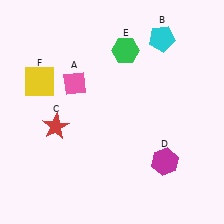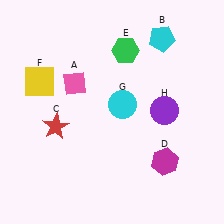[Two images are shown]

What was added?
A cyan circle (G), a purple circle (H) were added in Image 2.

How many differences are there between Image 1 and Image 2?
There are 2 differences between the two images.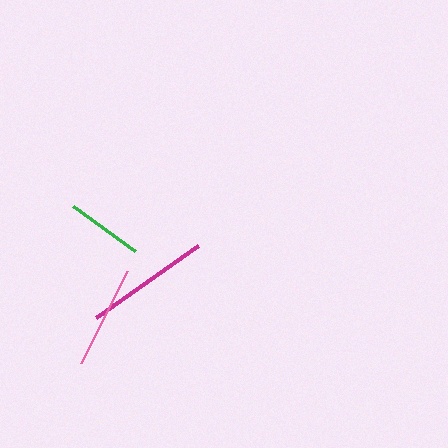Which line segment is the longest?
The magenta line is the longest at approximately 125 pixels.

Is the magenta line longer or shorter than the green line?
The magenta line is longer than the green line.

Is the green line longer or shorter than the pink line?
The pink line is longer than the green line.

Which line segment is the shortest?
The green line is the shortest at approximately 76 pixels.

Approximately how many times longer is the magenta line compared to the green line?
The magenta line is approximately 1.6 times the length of the green line.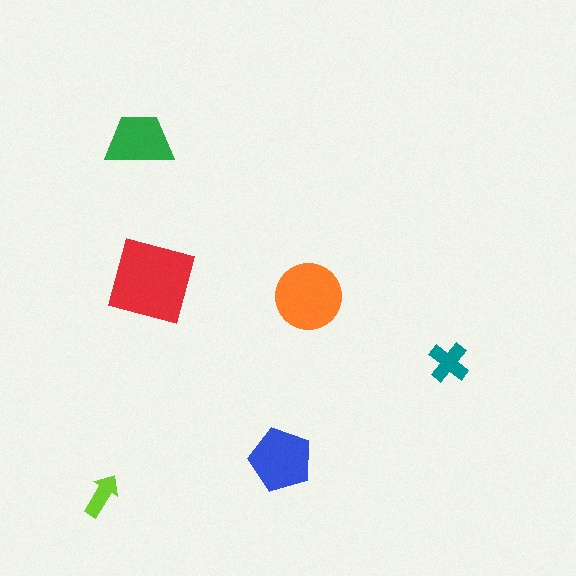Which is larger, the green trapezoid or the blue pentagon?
The blue pentagon.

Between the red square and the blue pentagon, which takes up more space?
The red square.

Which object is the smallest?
The lime arrow.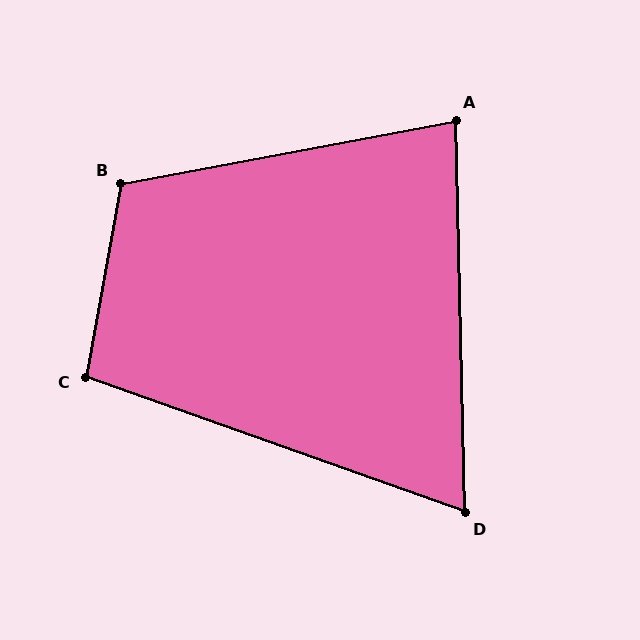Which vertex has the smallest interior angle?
D, at approximately 69 degrees.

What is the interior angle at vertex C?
Approximately 99 degrees (obtuse).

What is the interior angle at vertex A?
Approximately 81 degrees (acute).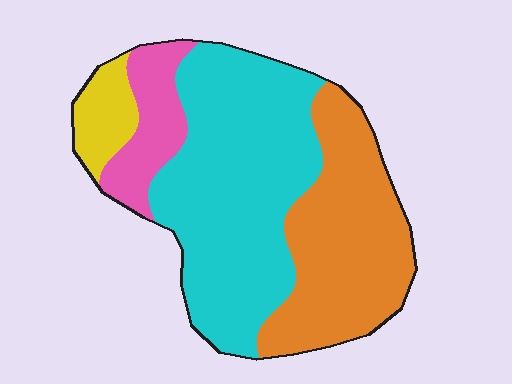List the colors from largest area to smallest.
From largest to smallest: cyan, orange, pink, yellow.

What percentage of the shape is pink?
Pink covers around 10% of the shape.